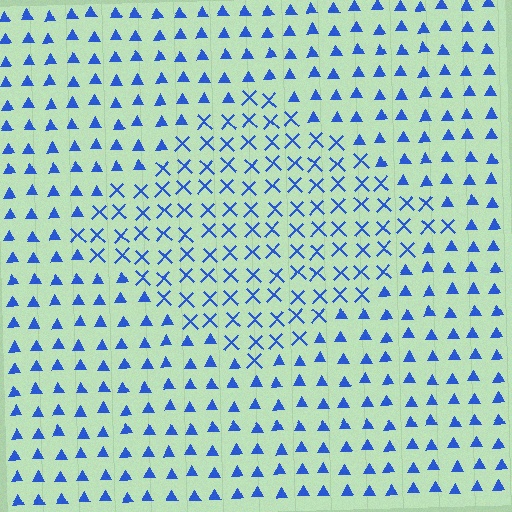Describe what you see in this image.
The image is filled with small blue elements arranged in a uniform grid. A diamond-shaped region contains X marks, while the surrounding area contains triangles. The boundary is defined purely by the change in element shape.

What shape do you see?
I see a diamond.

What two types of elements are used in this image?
The image uses X marks inside the diamond region and triangles outside it.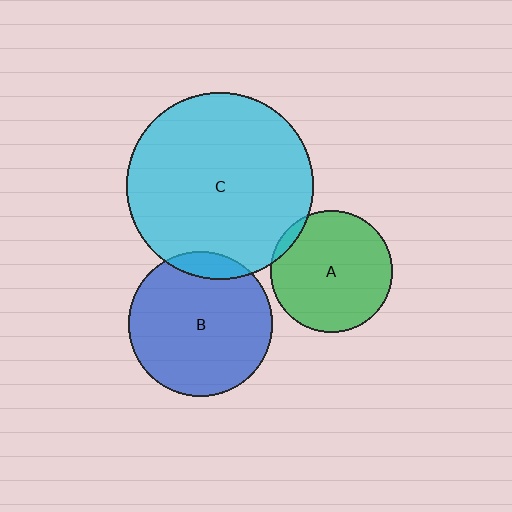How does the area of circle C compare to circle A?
Approximately 2.3 times.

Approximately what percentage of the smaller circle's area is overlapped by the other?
Approximately 5%.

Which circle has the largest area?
Circle C (cyan).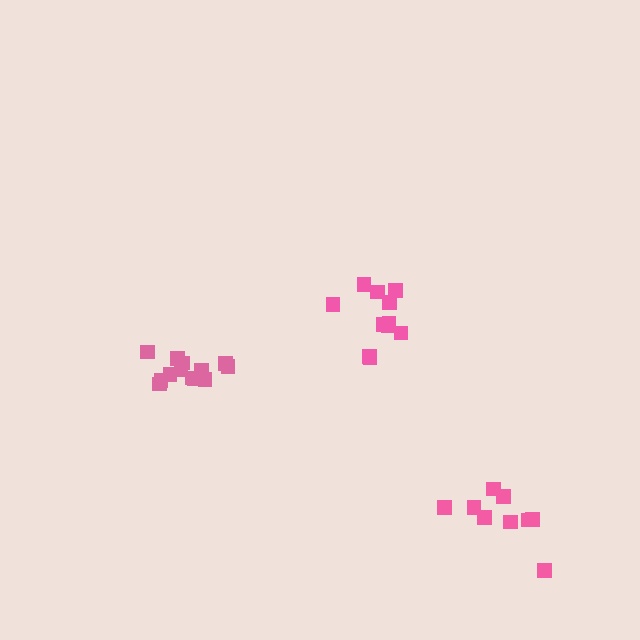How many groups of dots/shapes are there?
There are 3 groups.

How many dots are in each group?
Group 1: 11 dots, Group 2: 13 dots, Group 3: 9 dots (33 total).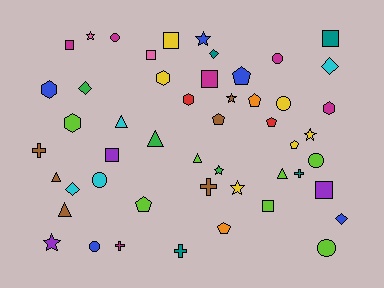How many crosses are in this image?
There are 5 crosses.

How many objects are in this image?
There are 50 objects.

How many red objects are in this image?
There are 2 red objects.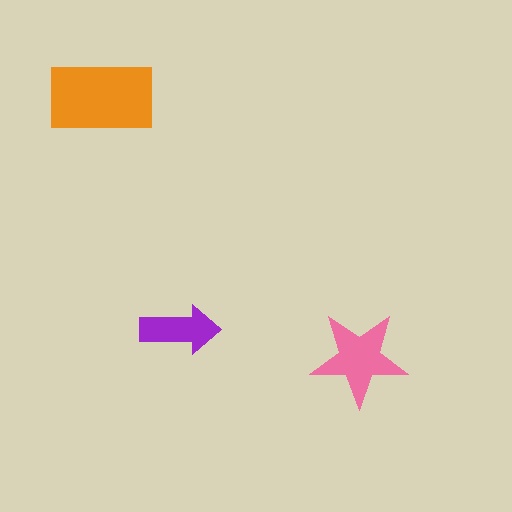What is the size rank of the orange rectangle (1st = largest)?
1st.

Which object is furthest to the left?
The orange rectangle is leftmost.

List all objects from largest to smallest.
The orange rectangle, the pink star, the purple arrow.